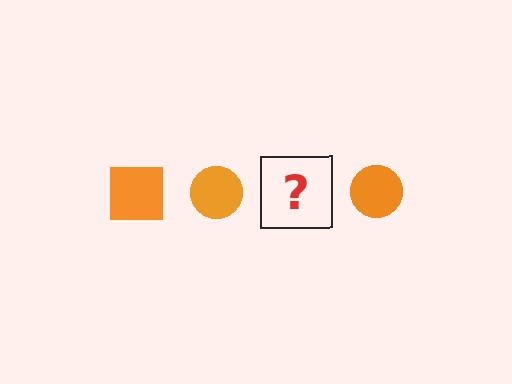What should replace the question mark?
The question mark should be replaced with an orange square.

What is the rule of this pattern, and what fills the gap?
The rule is that the pattern cycles through square, circle shapes in orange. The gap should be filled with an orange square.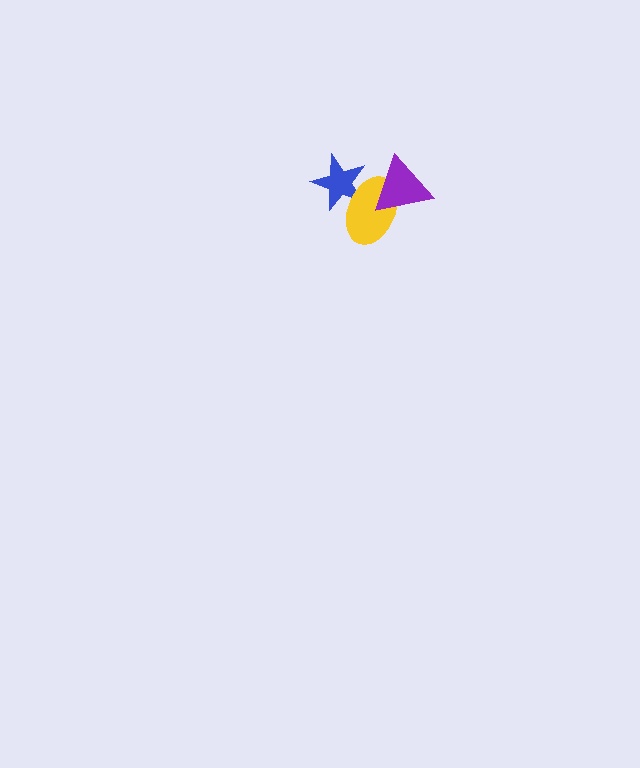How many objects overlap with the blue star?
1 object overlaps with the blue star.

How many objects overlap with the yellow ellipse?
2 objects overlap with the yellow ellipse.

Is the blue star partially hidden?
Yes, it is partially covered by another shape.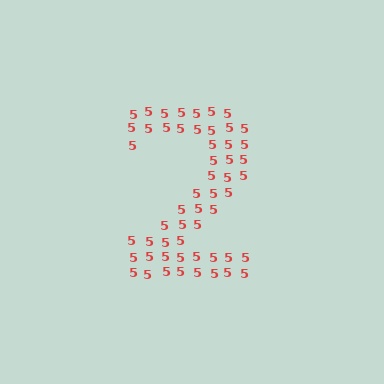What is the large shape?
The large shape is the digit 2.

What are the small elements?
The small elements are digit 5's.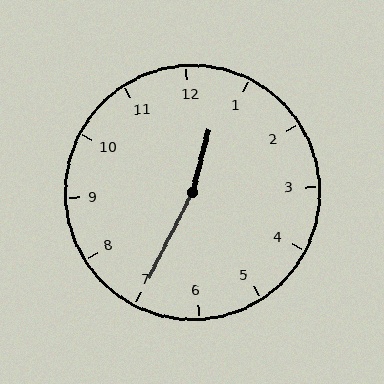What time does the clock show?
12:35.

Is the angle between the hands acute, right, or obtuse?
It is obtuse.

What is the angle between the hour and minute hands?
Approximately 168 degrees.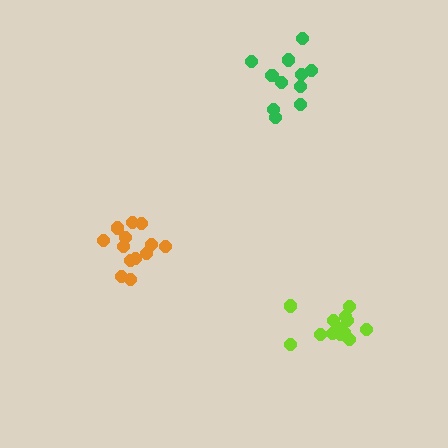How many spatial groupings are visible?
There are 3 spatial groupings.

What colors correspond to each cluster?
The clusters are colored: orange, lime, green.